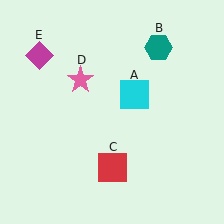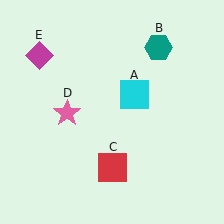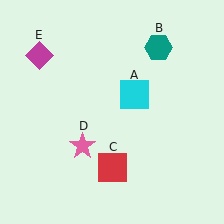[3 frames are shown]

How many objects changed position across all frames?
1 object changed position: pink star (object D).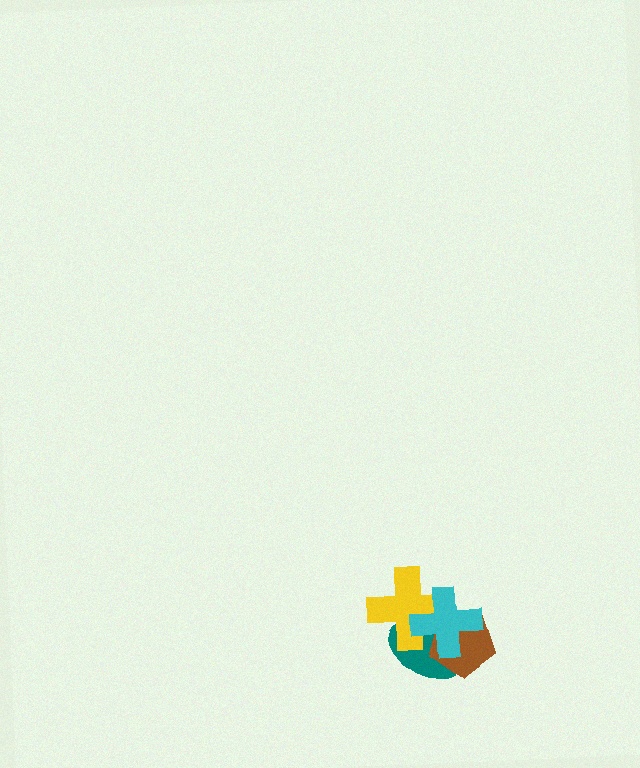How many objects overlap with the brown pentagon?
3 objects overlap with the brown pentagon.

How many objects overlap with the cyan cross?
3 objects overlap with the cyan cross.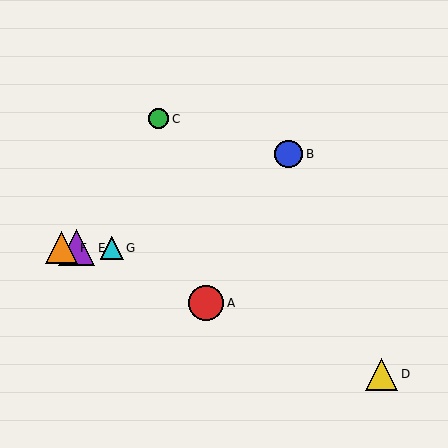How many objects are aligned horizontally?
3 objects (E, F, G) are aligned horizontally.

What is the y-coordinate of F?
Object F is at y≈248.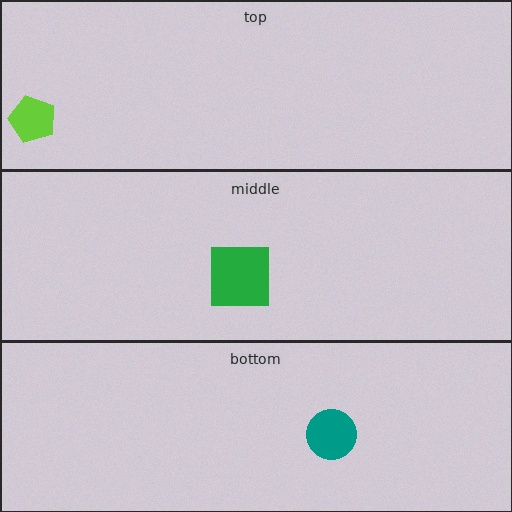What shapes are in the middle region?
The green square.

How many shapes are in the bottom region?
1.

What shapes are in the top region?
The lime pentagon.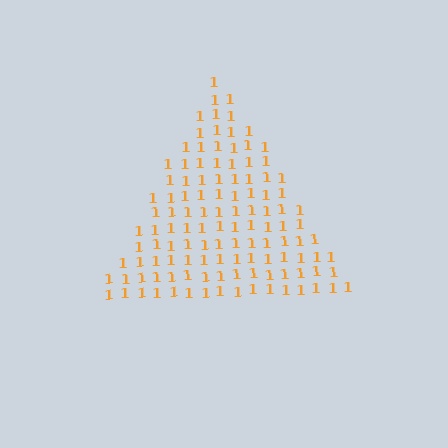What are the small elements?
The small elements are digit 1's.